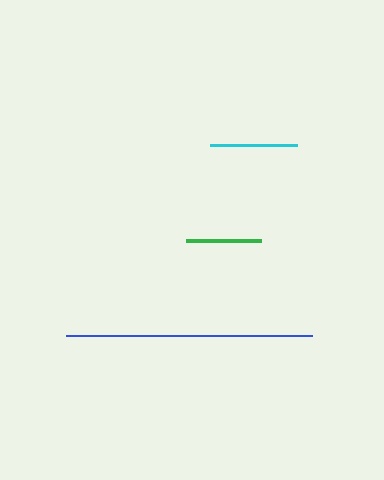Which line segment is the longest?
The blue line is the longest at approximately 246 pixels.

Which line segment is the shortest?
The green line is the shortest at approximately 75 pixels.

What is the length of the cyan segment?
The cyan segment is approximately 88 pixels long.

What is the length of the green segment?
The green segment is approximately 75 pixels long.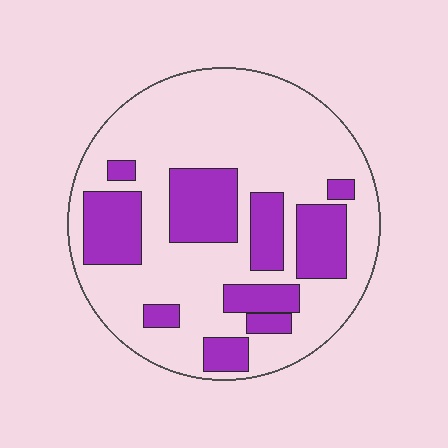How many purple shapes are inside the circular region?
10.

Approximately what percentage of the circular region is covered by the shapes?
Approximately 30%.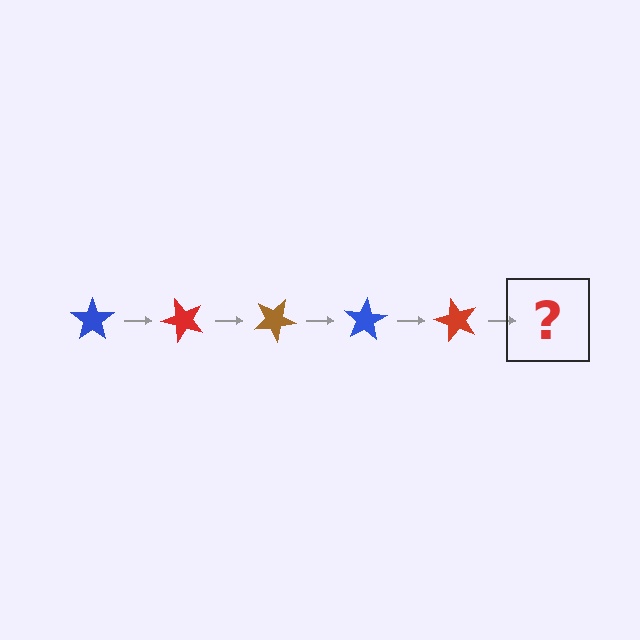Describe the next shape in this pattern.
It should be a brown star, rotated 250 degrees from the start.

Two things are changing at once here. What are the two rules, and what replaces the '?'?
The two rules are that it rotates 50 degrees each step and the color cycles through blue, red, and brown. The '?' should be a brown star, rotated 250 degrees from the start.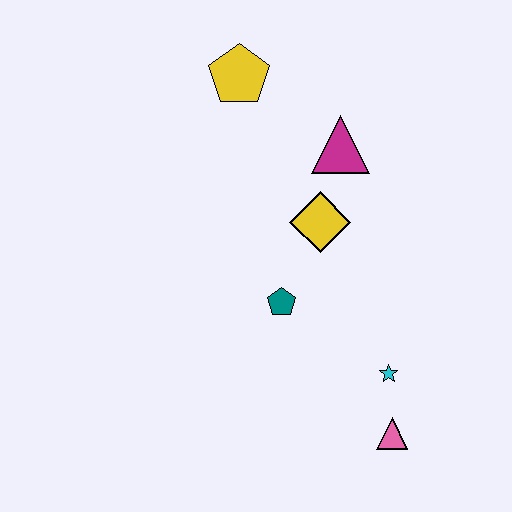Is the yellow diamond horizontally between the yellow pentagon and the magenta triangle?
Yes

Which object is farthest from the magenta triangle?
The pink triangle is farthest from the magenta triangle.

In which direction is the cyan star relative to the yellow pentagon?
The cyan star is below the yellow pentagon.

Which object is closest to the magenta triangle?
The yellow diamond is closest to the magenta triangle.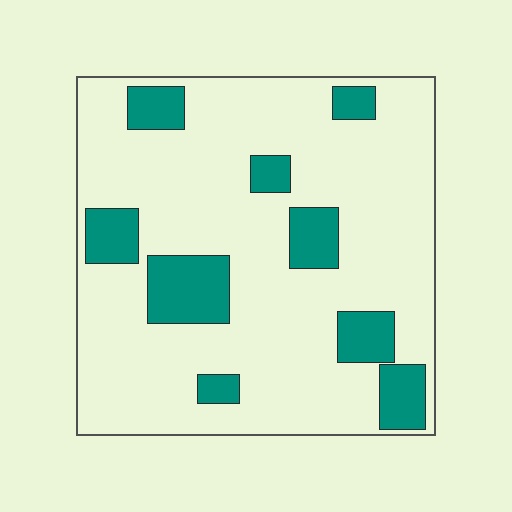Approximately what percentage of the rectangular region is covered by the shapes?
Approximately 20%.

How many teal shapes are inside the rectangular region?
9.